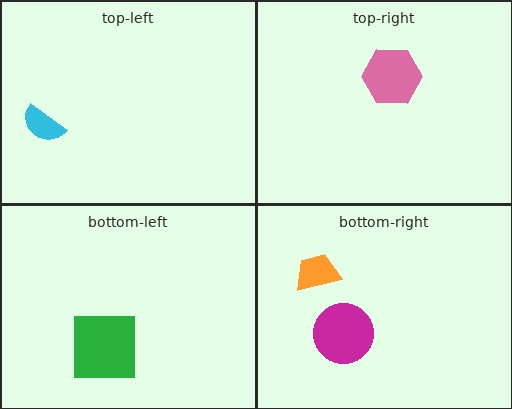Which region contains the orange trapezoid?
The bottom-right region.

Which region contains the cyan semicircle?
The top-left region.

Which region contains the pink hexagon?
The top-right region.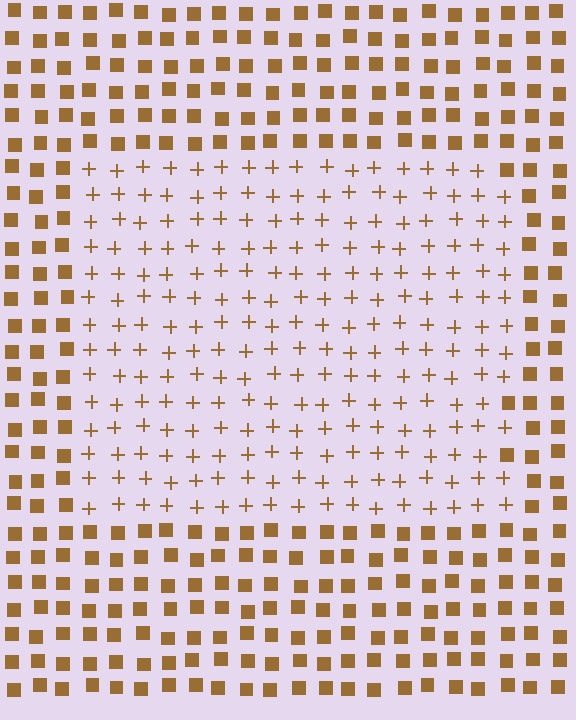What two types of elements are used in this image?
The image uses plus signs inside the rectangle region and squares outside it.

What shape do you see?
I see a rectangle.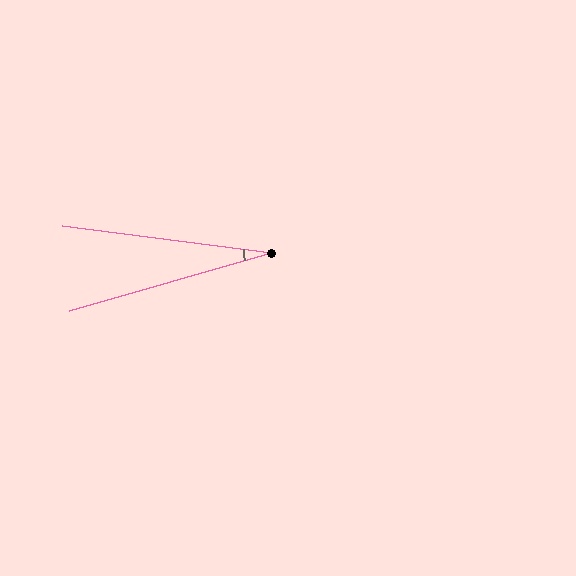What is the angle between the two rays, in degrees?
Approximately 24 degrees.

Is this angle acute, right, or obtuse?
It is acute.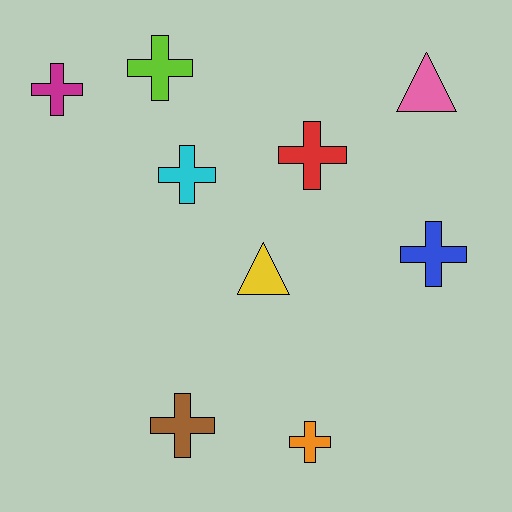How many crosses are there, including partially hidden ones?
There are 7 crosses.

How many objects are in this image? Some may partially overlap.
There are 9 objects.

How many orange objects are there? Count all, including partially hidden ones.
There is 1 orange object.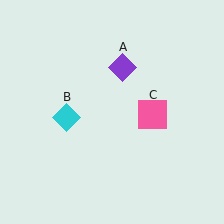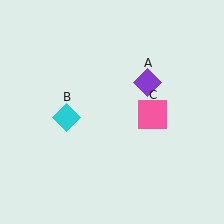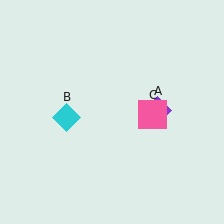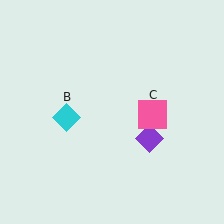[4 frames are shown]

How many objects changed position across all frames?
1 object changed position: purple diamond (object A).